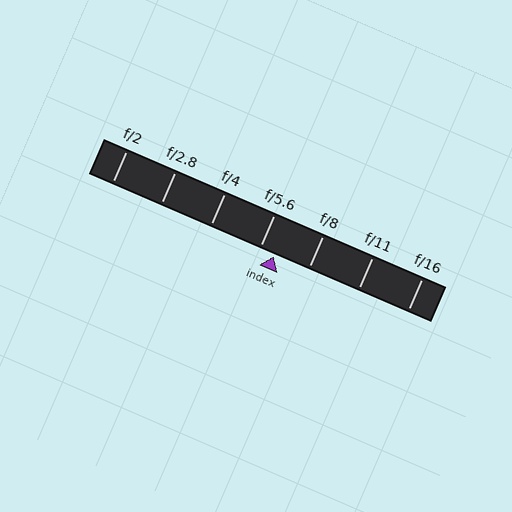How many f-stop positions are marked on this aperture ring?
There are 7 f-stop positions marked.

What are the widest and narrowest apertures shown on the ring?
The widest aperture shown is f/2 and the narrowest is f/16.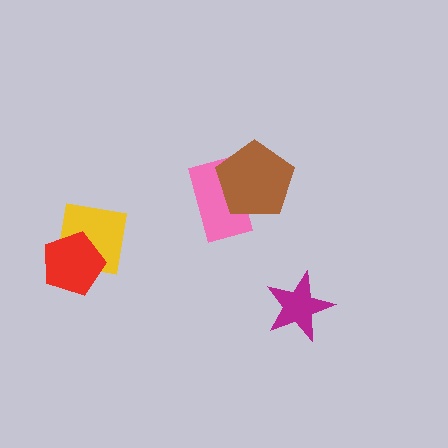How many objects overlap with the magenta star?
0 objects overlap with the magenta star.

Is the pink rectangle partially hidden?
Yes, it is partially covered by another shape.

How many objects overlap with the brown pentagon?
1 object overlaps with the brown pentagon.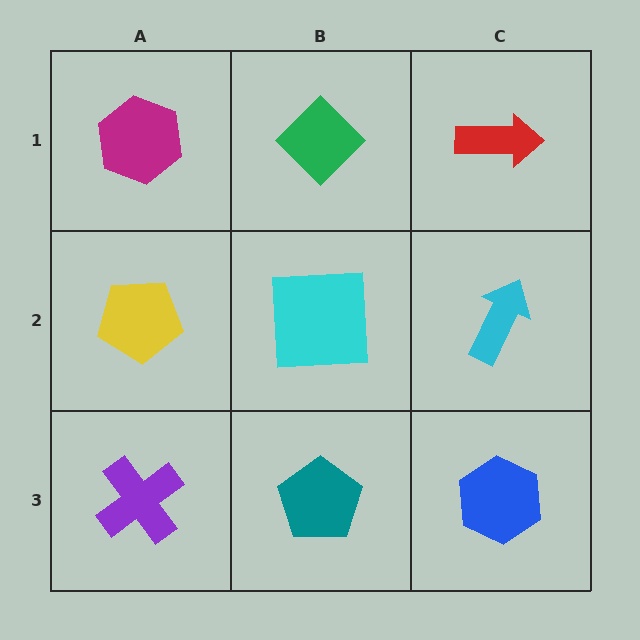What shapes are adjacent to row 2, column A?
A magenta hexagon (row 1, column A), a purple cross (row 3, column A), a cyan square (row 2, column B).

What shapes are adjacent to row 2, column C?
A red arrow (row 1, column C), a blue hexagon (row 3, column C), a cyan square (row 2, column B).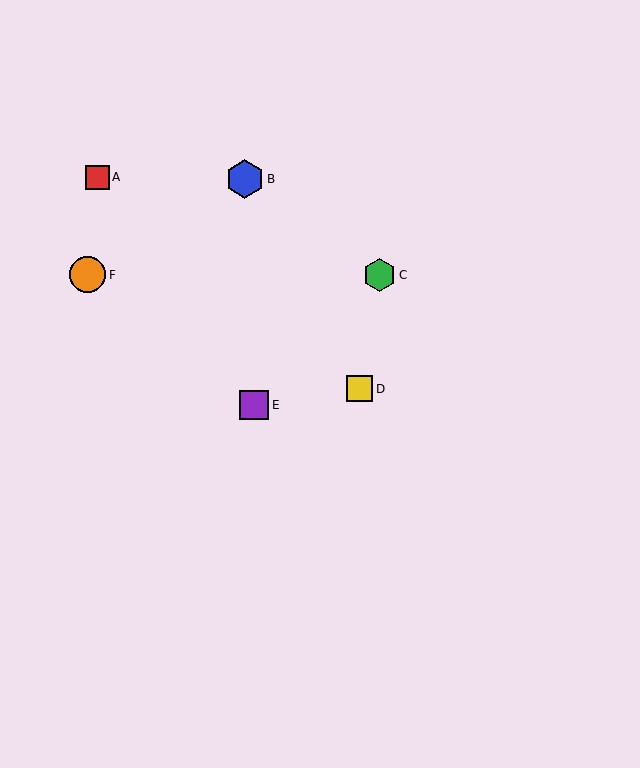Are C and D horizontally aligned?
No, C is at y≈275 and D is at y≈389.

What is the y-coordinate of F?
Object F is at y≈275.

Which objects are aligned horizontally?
Objects C, F are aligned horizontally.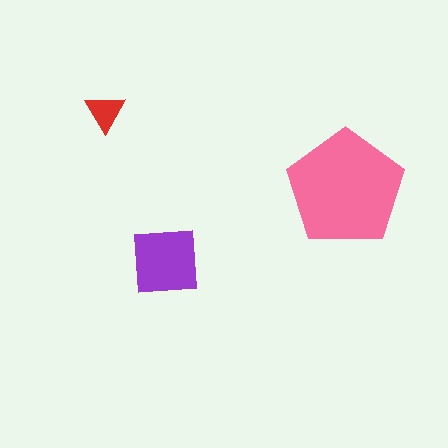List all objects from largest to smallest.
The pink pentagon, the purple square, the red triangle.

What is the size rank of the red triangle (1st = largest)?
3rd.